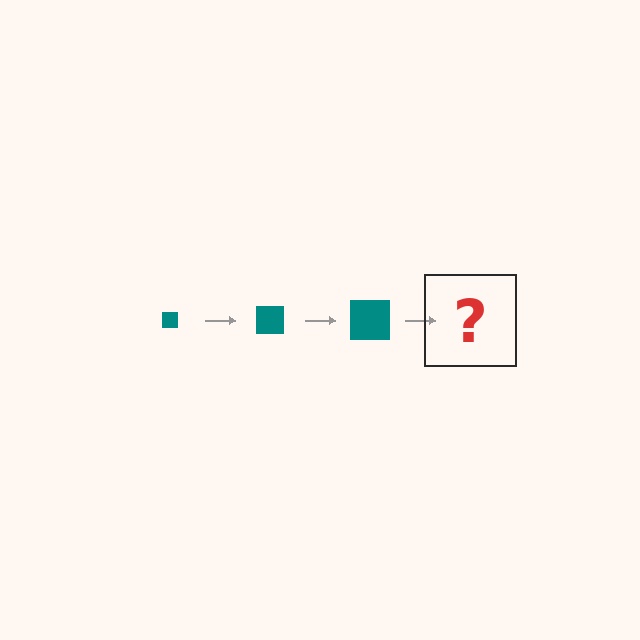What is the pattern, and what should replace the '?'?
The pattern is that the square gets progressively larger each step. The '?' should be a teal square, larger than the previous one.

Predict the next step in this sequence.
The next step is a teal square, larger than the previous one.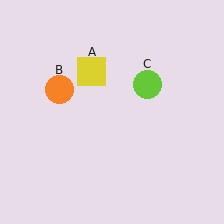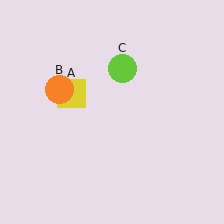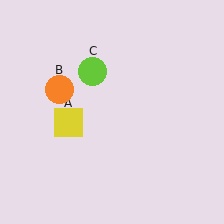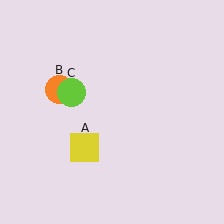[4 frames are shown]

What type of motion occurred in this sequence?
The yellow square (object A), lime circle (object C) rotated counterclockwise around the center of the scene.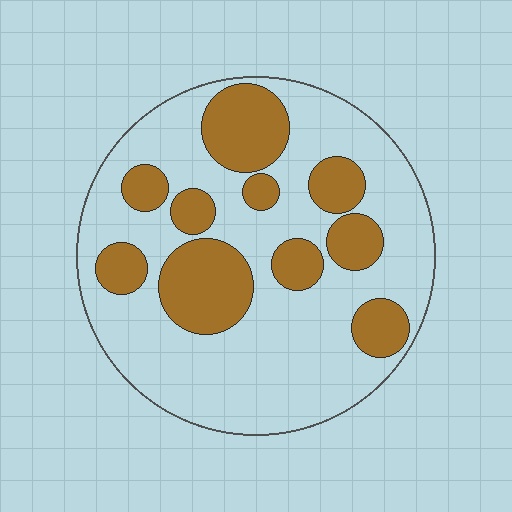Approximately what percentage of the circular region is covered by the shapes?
Approximately 30%.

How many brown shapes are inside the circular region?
10.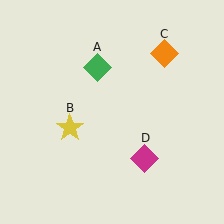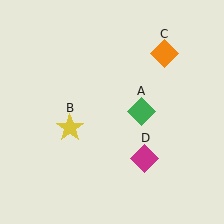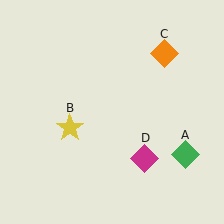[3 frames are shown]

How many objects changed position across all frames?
1 object changed position: green diamond (object A).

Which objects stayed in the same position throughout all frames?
Yellow star (object B) and orange diamond (object C) and magenta diamond (object D) remained stationary.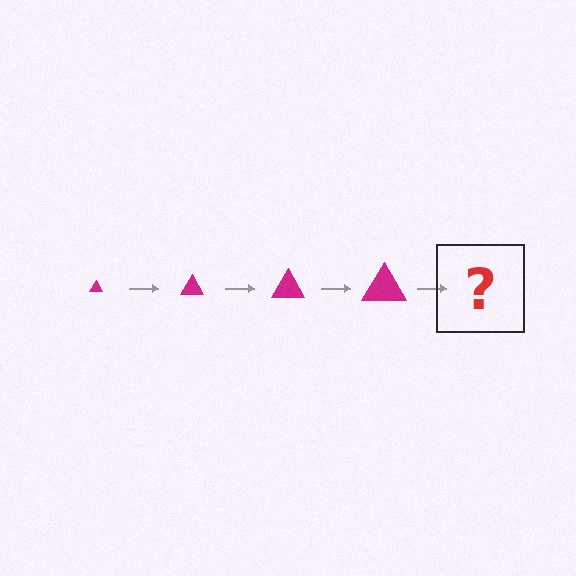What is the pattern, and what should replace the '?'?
The pattern is that the triangle gets progressively larger each step. The '?' should be a magenta triangle, larger than the previous one.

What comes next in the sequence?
The next element should be a magenta triangle, larger than the previous one.